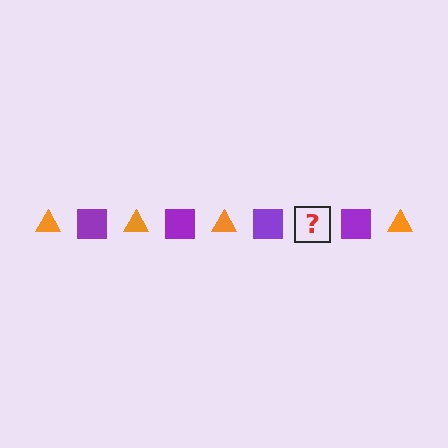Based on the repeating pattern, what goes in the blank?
The blank should be an orange triangle.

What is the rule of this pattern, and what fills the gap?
The rule is that the pattern alternates between orange triangle and purple square. The gap should be filled with an orange triangle.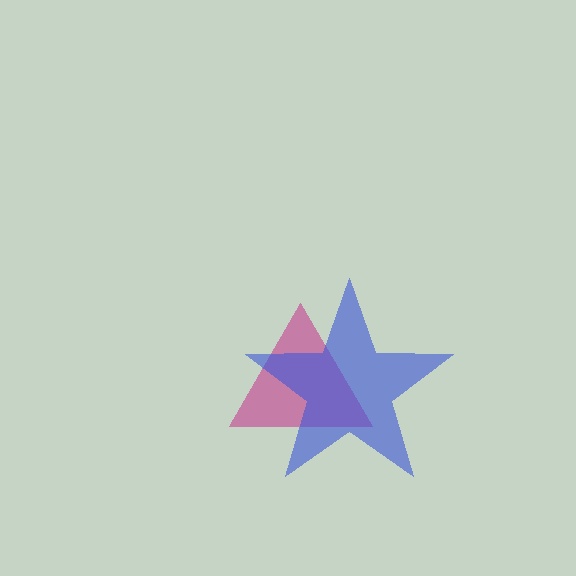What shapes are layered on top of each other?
The layered shapes are: a magenta triangle, a blue star.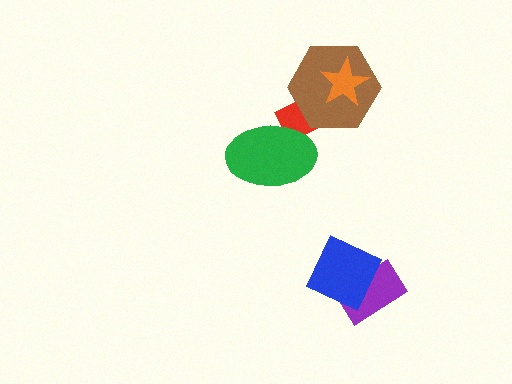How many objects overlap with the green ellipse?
1 object overlaps with the green ellipse.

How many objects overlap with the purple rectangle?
1 object overlaps with the purple rectangle.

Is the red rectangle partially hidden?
Yes, it is partially covered by another shape.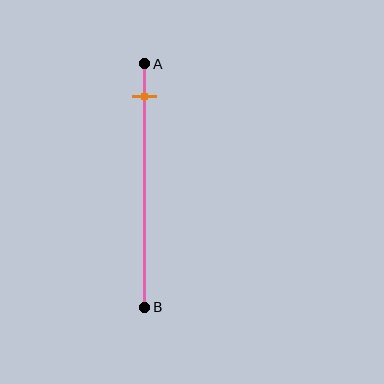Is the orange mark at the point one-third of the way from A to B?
No, the mark is at about 15% from A, not at the 33% one-third point.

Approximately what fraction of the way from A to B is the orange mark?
The orange mark is approximately 15% of the way from A to B.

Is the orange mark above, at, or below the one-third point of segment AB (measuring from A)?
The orange mark is above the one-third point of segment AB.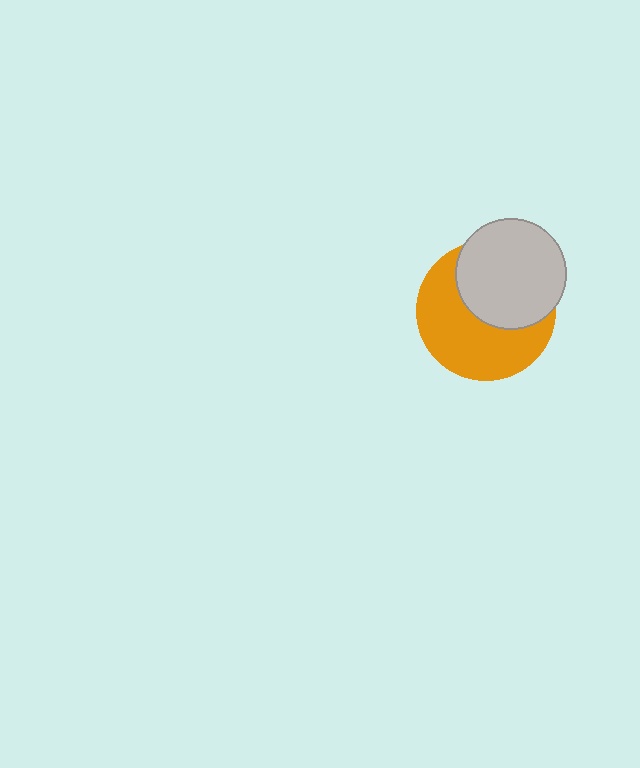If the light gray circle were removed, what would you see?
You would see the complete orange circle.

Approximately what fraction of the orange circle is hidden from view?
Roughly 44% of the orange circle is hidden behind the light gray circle.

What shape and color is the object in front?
The object in front is a light gray circle.